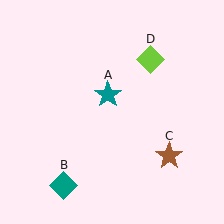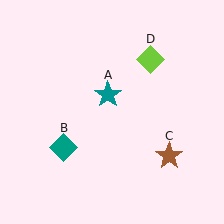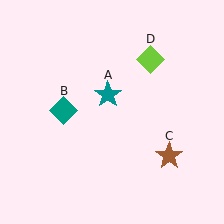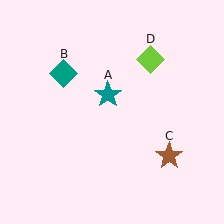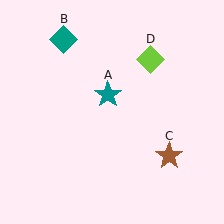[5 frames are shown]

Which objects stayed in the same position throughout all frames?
Teal star (object A) and brown star (object C) and lime diamond (object D) remained stationary.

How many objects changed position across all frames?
1 object changed position: teal diamond (object B).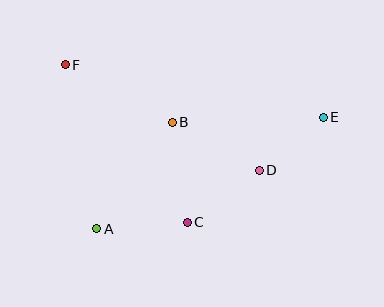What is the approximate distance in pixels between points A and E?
The distance between A and E is approximately 253 pixels.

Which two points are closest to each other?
Points D and E are closest to each other.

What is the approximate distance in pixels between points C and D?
The distance between C and D is approximately 89 pixels.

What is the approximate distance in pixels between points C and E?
The distance between C and E is approximately 172 pixels.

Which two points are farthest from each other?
Points E and F are farthest from each other.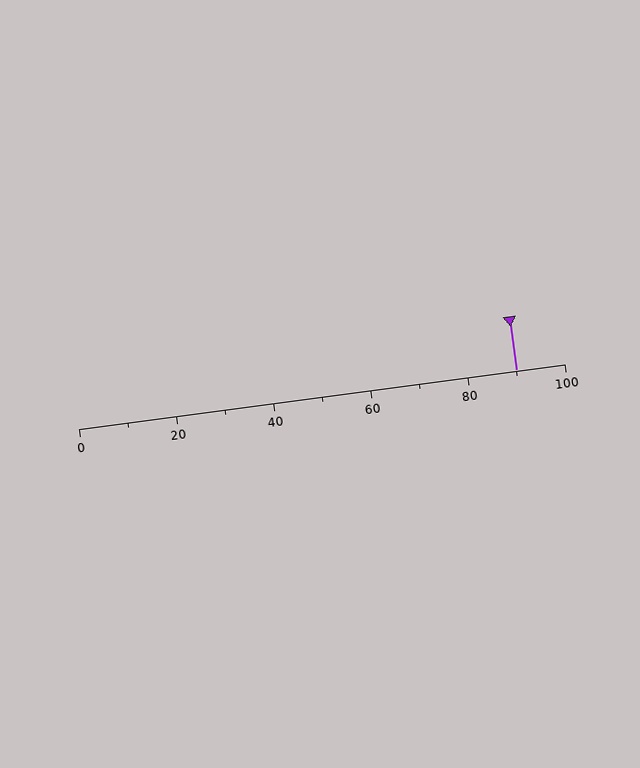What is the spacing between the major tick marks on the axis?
The major ticks are spaced 20 apart.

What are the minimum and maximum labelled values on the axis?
The axis runs from 0 to 100.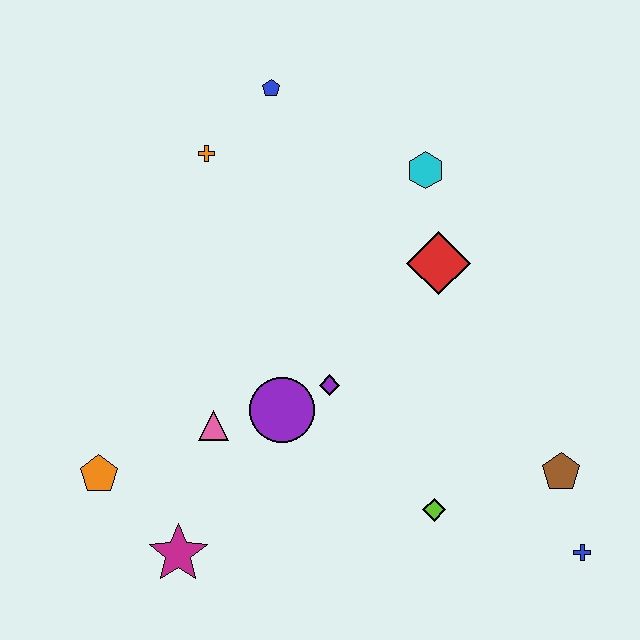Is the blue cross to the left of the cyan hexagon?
No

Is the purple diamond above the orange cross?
No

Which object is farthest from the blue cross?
The blue pentagon is farthest from the blue cross.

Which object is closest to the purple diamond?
The purple circle is closest to the purple diamond.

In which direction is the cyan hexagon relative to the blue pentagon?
The cyan hexagon is to the right of the blue pentagon.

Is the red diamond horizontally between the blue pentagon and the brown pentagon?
Yes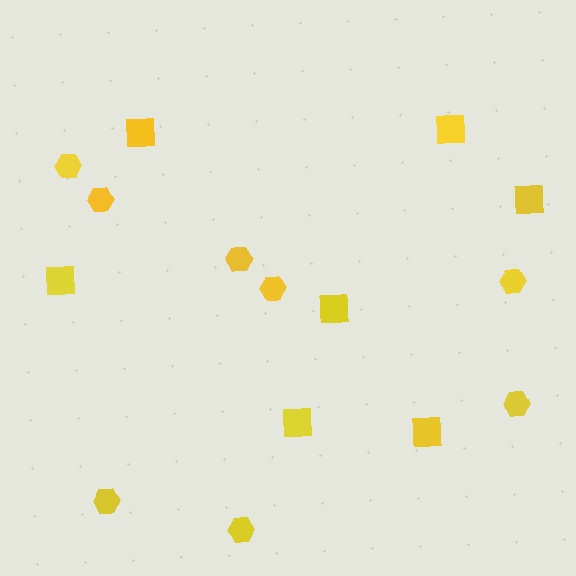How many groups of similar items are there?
There are 2 groups: one group of squares (7) and one group of hexagons (8).